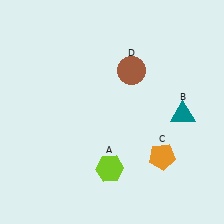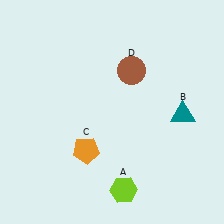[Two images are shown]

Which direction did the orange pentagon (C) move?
The orange pentagon (C) moved left.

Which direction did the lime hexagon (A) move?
The lime hexagon (A) moved down.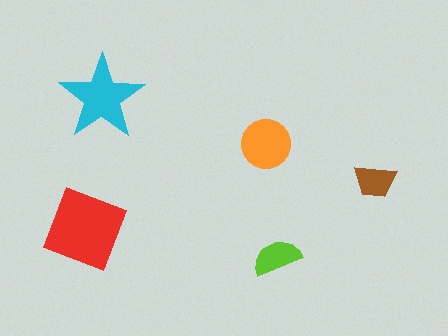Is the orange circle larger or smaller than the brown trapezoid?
Larger.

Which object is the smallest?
The brown trapezoid.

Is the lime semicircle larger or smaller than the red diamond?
Smaller.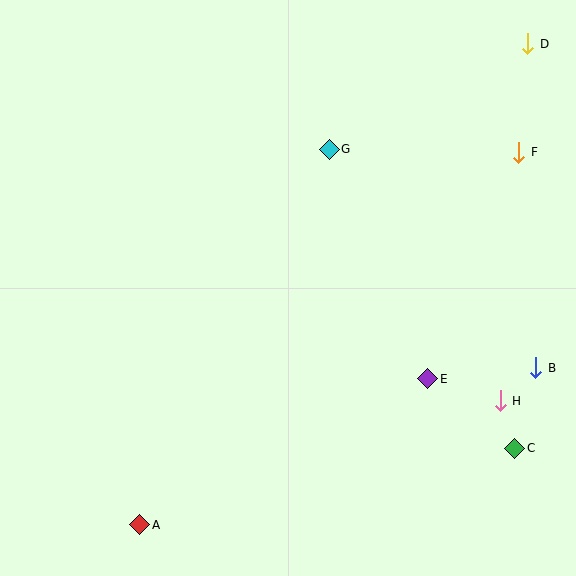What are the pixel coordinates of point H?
Point H is at (500, 401).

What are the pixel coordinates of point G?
Point G is at (329, 149).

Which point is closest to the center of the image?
Point G at (329, 149) is closest to the center.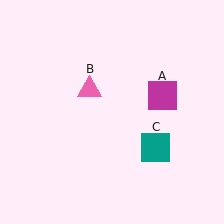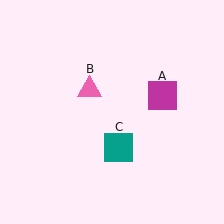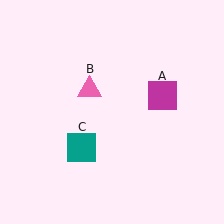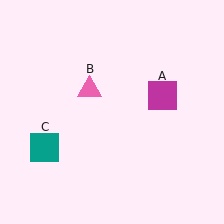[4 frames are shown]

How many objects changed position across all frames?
1 object changed position: teal square (object C).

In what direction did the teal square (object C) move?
The teal square (object C) moved left.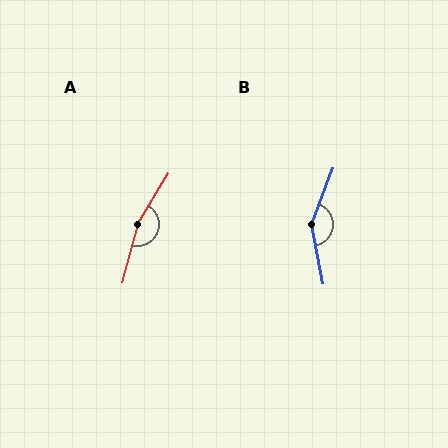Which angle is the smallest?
B, at approximately 147 degrees.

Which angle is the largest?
A, at approximately 163 degrees.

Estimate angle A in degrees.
Approximately 163 degrees.